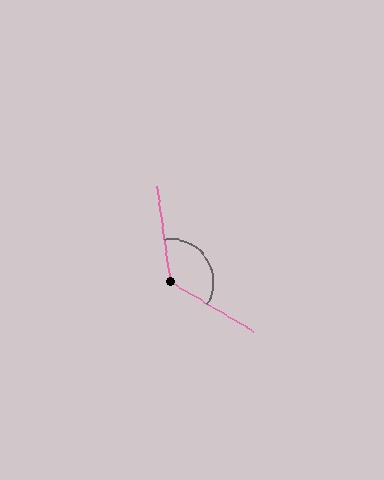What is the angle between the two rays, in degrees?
Approximately 128 degrees.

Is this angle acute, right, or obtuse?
It is obtuse.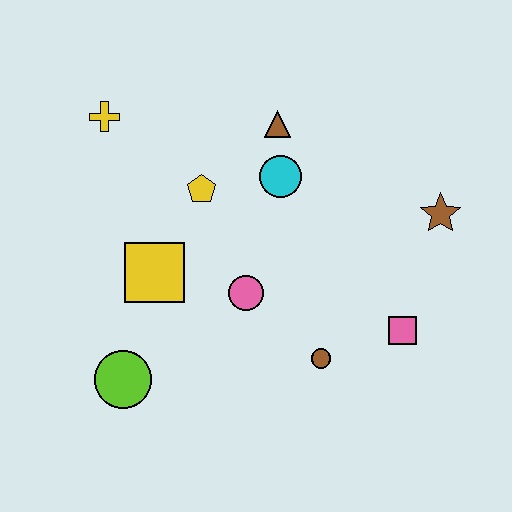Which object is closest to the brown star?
The pink square is closest to the brown star.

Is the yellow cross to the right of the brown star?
No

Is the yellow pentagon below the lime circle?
No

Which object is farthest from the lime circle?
The brown star is farthest from the lime circle.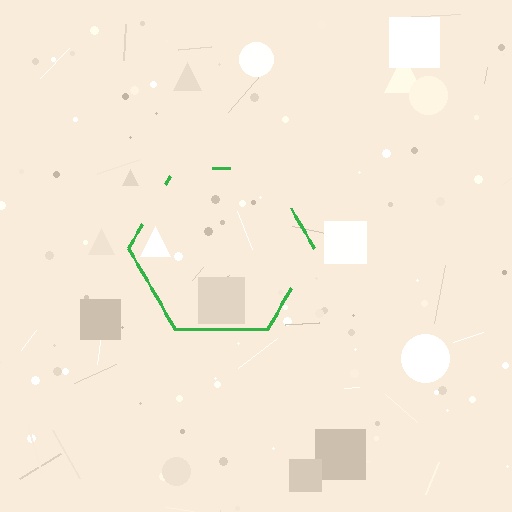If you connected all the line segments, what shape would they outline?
They would outline a hexagon.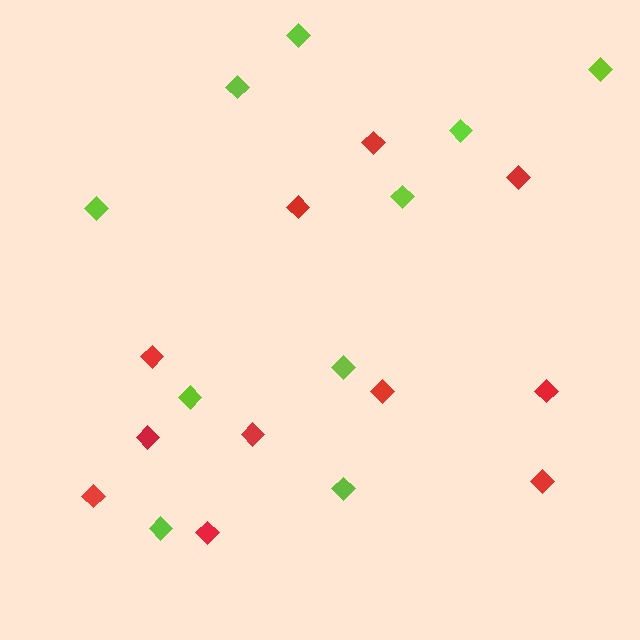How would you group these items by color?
There are 2 groups: one group of lime diamonds (10) and one group of red diamonds (11).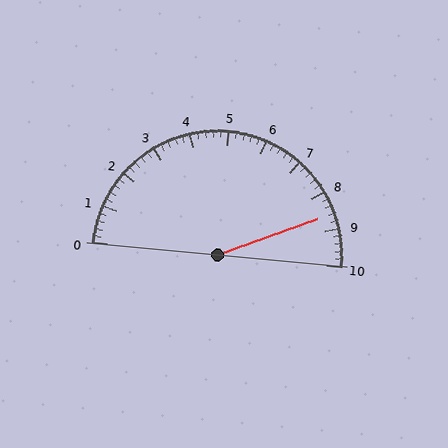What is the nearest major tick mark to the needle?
The nearest major tick mark is 9.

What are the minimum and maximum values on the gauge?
The gauge ranges from 0 to 10.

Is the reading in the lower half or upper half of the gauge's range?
The reading is in the upper half of the range (0 to 10).